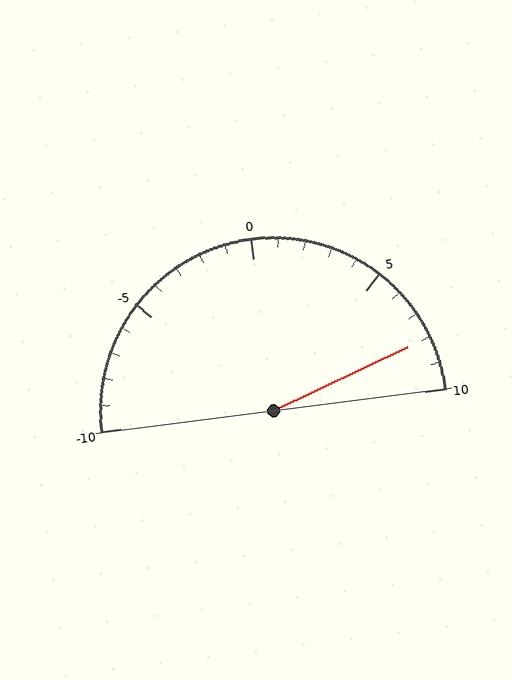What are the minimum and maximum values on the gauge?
The gauge ranges from -10 to 10.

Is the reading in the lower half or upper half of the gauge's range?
The reading is in the upper half of the range (-10 to 10).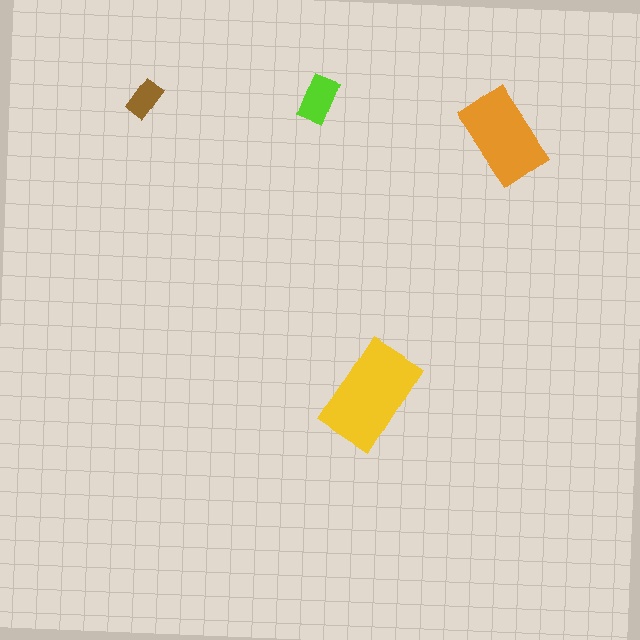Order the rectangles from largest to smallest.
the yellow one, the orange one, the lime one, the brown one.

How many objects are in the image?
There are 4 objects in the image.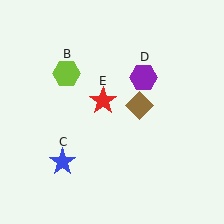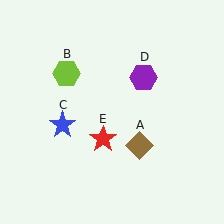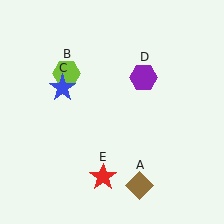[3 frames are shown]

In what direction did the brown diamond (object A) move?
The brown diamond (object A) moved down.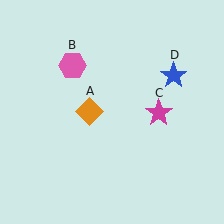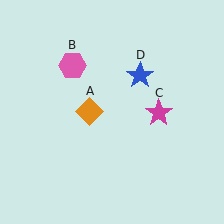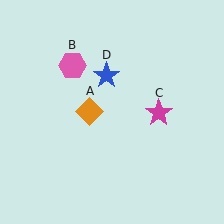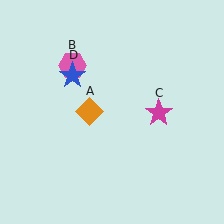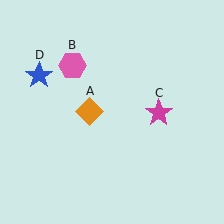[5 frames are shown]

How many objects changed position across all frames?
1 object changed position: blue star (object D).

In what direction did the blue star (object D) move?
The blue star (object D) moved left.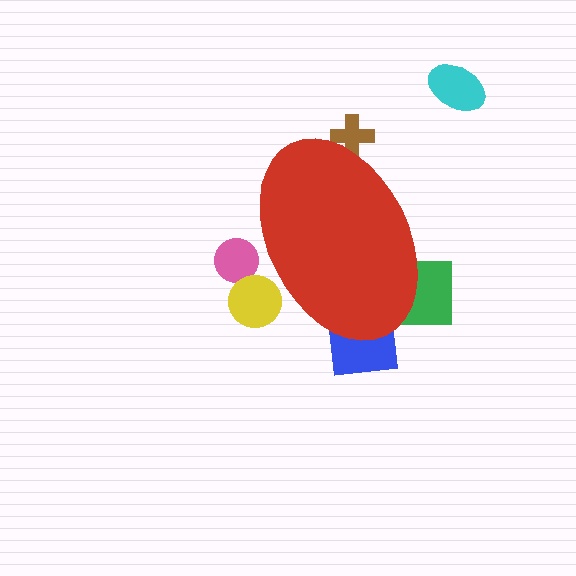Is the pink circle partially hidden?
Yes, the pink circle is partially hidden behind the red ellipse.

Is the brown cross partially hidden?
Yes, the brown cross is partially hidden behind the red ellipse.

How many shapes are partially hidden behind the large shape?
5 shapes are partially hidden.